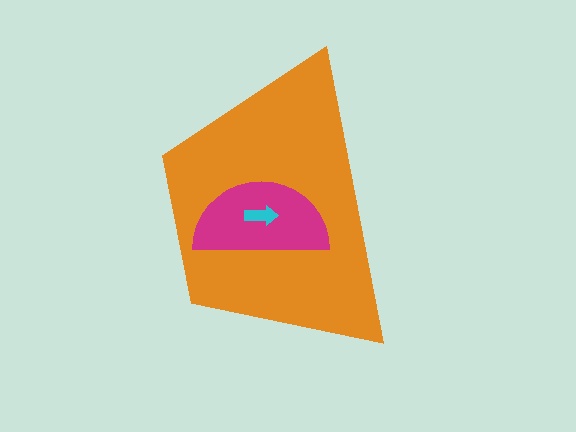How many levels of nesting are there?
3.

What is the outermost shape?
The orange trapezoid.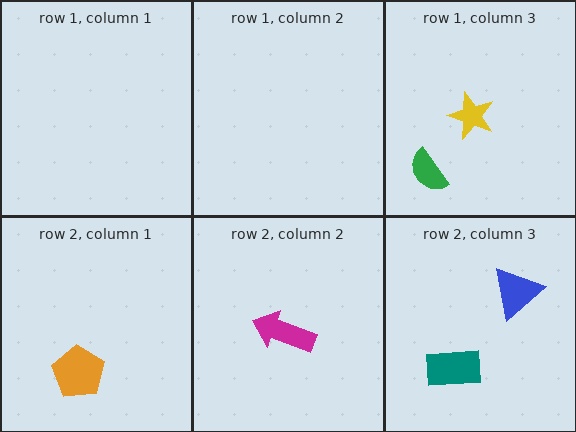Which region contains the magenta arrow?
The row 2, column 2 region.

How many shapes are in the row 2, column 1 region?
1.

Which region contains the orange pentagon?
The row 2, column 1 region.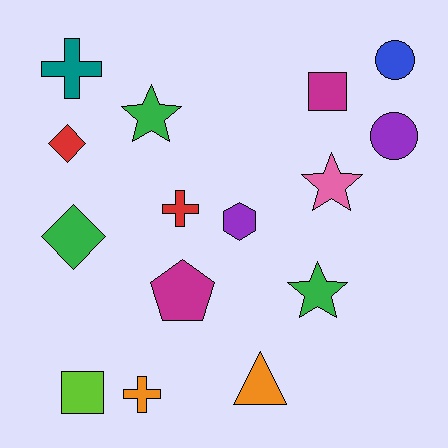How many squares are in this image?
There are 2 squares.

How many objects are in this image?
There are 15 objects.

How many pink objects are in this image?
There is 1 pink object.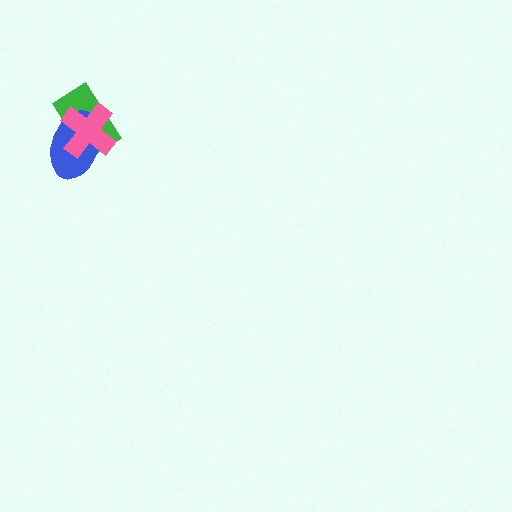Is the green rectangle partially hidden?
Yes, it is partially covered by another shape.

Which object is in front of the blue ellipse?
The pink cross is in front of the blue ellipse.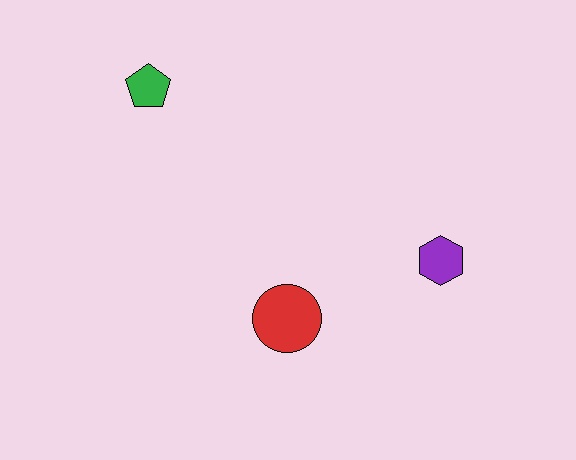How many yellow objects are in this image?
There are no yellow objects.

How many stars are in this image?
There are no stars.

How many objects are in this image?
There are 3 objects.